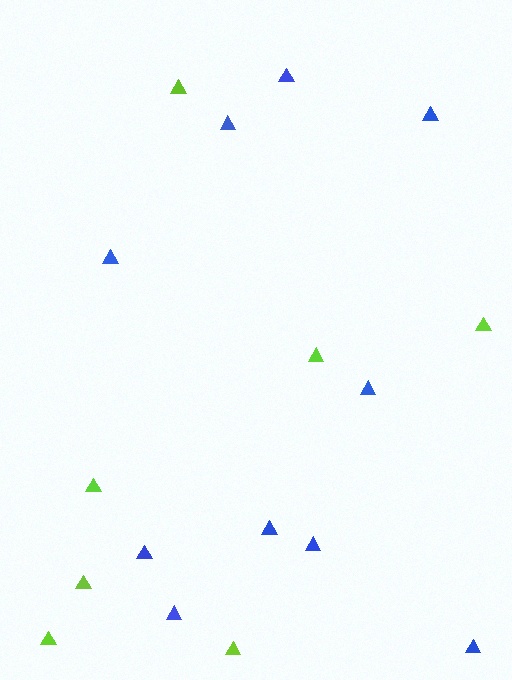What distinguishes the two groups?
There are 2 groups: one group of lime triangles (7) and one group of blue triangles (10).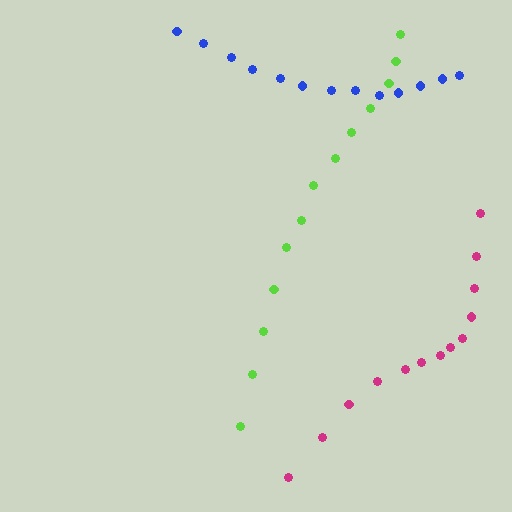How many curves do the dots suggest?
There are 3 distinct paths.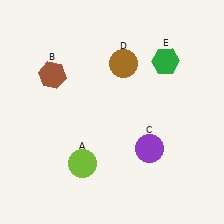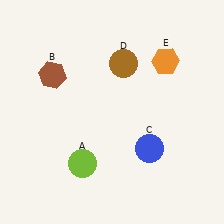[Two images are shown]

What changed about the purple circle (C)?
In Image 1, C is purple. In Image 2, it changed to blue.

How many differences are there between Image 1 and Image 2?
There are 2 differences between the two images.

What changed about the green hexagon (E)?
In Image 1, E is green. In Image 2, it changed to orange.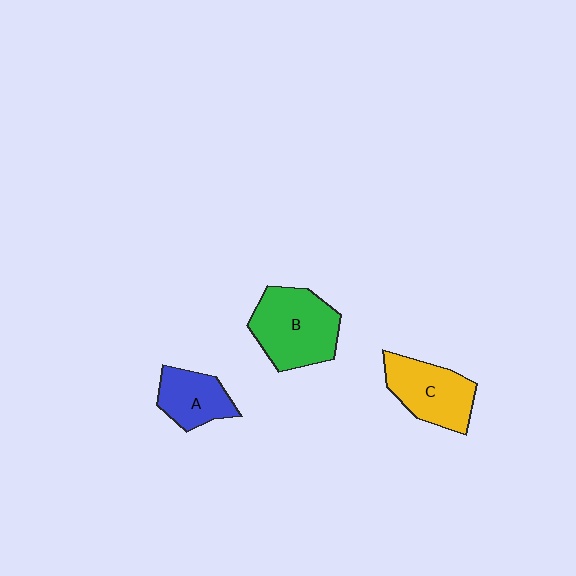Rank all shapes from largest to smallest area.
From largest to smallest: B (green), C (yellow), A (blue).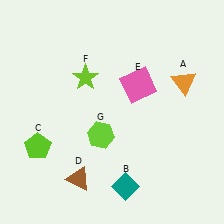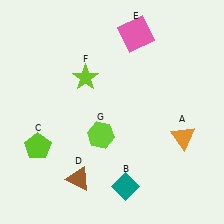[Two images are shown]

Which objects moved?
The objects that moved are: the orange triangle (A), the pink square (E).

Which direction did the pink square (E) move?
The pink square (E) moved up.